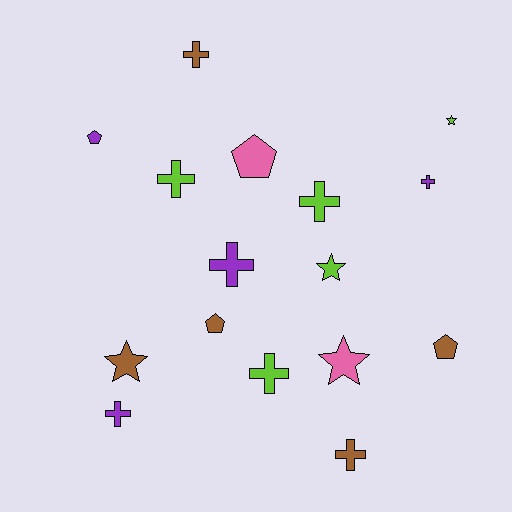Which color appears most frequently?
Brown, with 5 objects.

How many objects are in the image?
There are 16 objects.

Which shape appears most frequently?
Cross, with 8 objects.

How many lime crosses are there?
There are 3 lime crosses.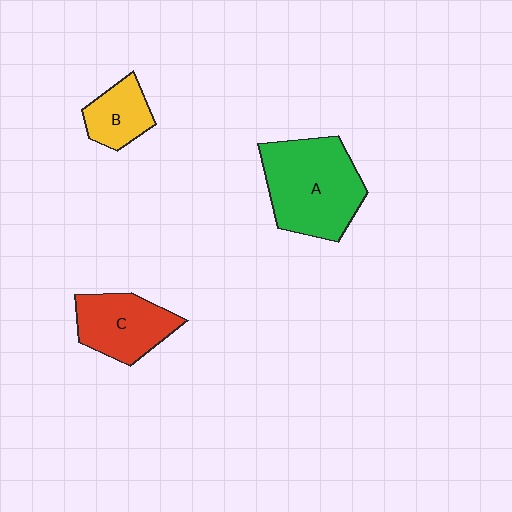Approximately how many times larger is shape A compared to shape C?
Approximately 1.5 times.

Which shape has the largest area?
Shape A (green).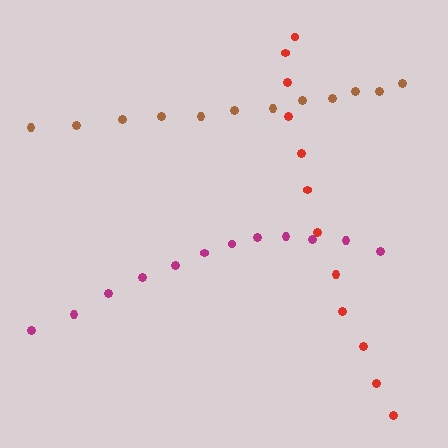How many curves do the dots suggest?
There are 3 distinct paths.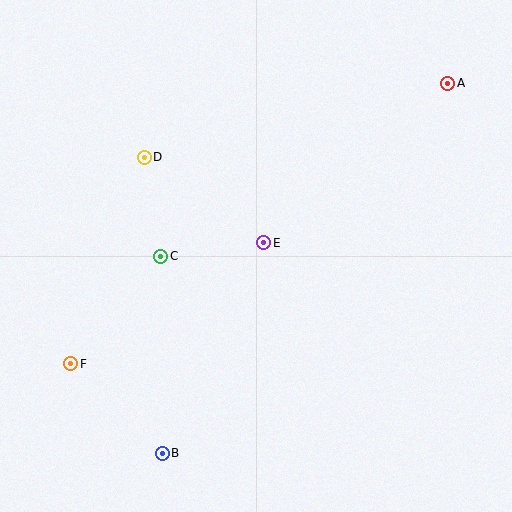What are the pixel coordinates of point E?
Point E is at (264, 243).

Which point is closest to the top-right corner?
Point A is closest to the top-right corner.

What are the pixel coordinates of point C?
Point C is at (160, 256).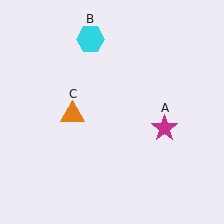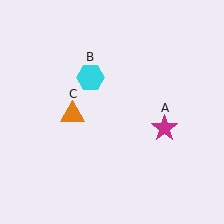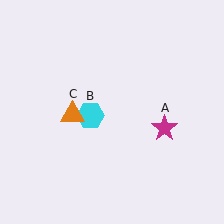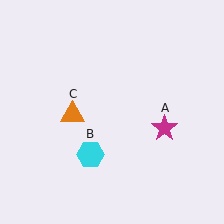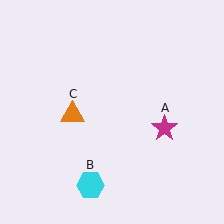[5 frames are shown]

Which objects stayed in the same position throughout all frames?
Magenta star (object A) and orange triangle (object C) remained stationary.